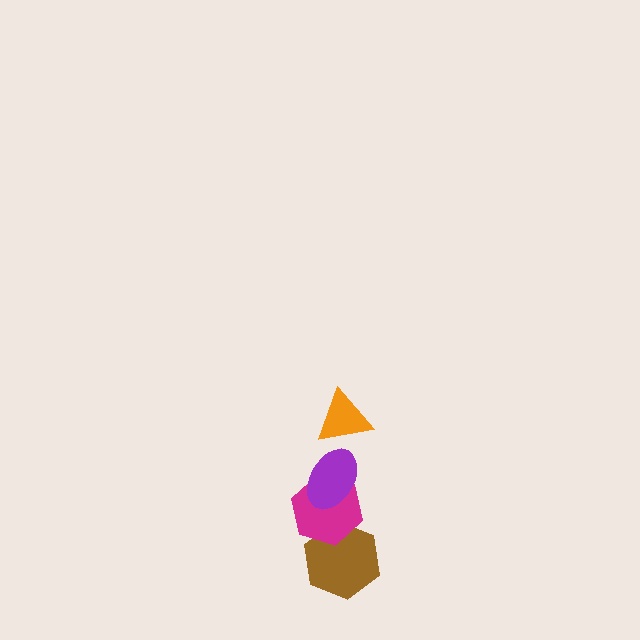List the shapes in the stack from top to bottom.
From top to bottom: the orange triangle, the purple ellipse, the magenta hexagon, the brown hexagon.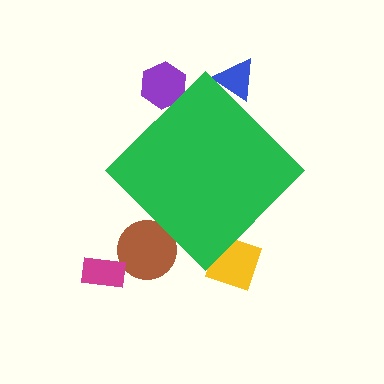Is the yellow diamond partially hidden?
Yes, the yellow diamond is partially hidden behind the green diamond.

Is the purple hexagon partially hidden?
Yes, the purple hexagon is partially hidden behind the green diamond.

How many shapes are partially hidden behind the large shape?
4 shapes are partially hidden.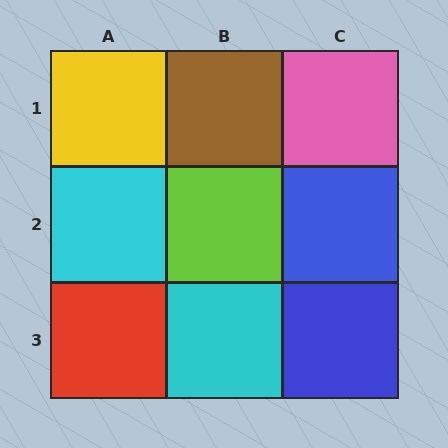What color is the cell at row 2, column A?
Cyan.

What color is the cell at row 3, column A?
Red.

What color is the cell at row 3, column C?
Blue.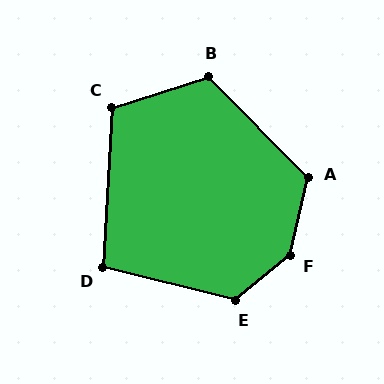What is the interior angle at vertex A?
Approximately 123 degrees (obtuse).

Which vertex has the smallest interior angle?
D, at approximately 101 degrees.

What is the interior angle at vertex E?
Approximately 127 degrees (obtuse).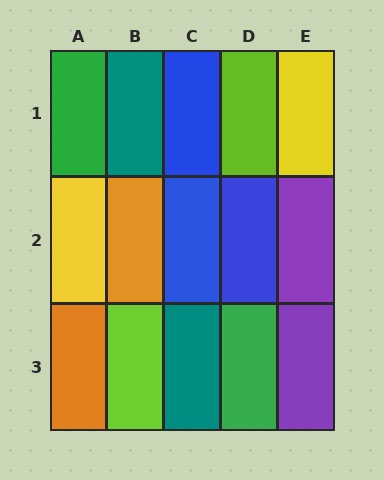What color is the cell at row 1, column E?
Yellow.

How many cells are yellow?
2 cells are yellow.